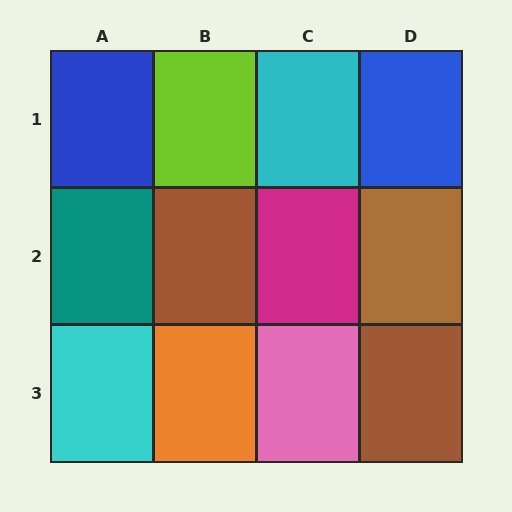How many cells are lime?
1 cell is lime.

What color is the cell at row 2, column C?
Magenta.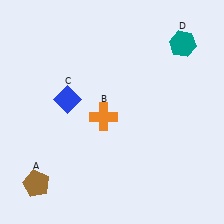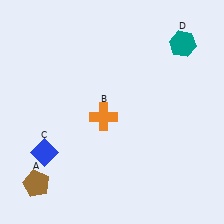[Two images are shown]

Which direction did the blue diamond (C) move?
The blue diamond (C) moved down.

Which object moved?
The blue diamond (C) moved down.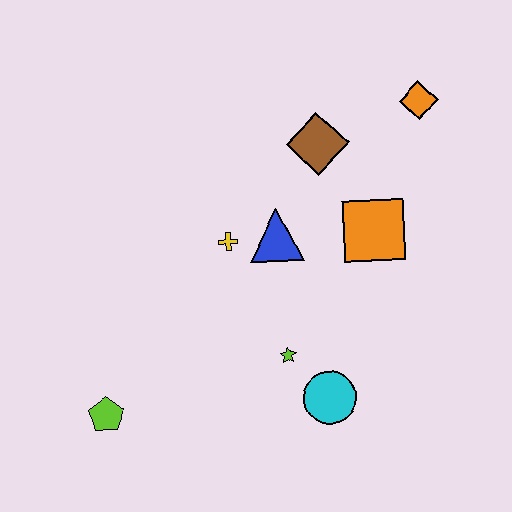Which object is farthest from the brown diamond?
The lime pentagon is farthest from the brown diamond.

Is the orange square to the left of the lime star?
No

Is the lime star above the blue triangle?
No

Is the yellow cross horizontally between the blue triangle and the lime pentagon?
Yes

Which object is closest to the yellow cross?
The blue triangle is closest to the yellow cross.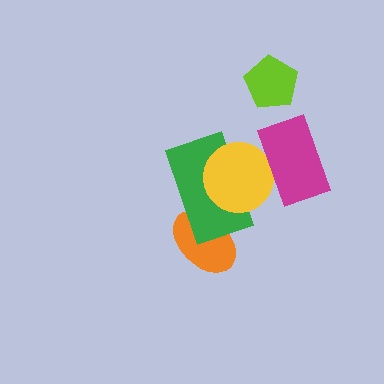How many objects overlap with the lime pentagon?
0 objects overlap with the lime pentagon.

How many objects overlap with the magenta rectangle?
1 object overlaps with the magenta rectangle.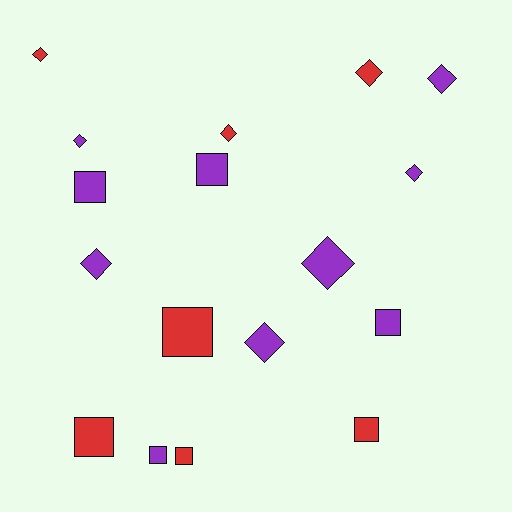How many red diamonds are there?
There are 3 red diamonds.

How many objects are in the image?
There are 17 objects.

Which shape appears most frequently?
Diamond, with 9 objects.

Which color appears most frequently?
Purple, with 10 objects.